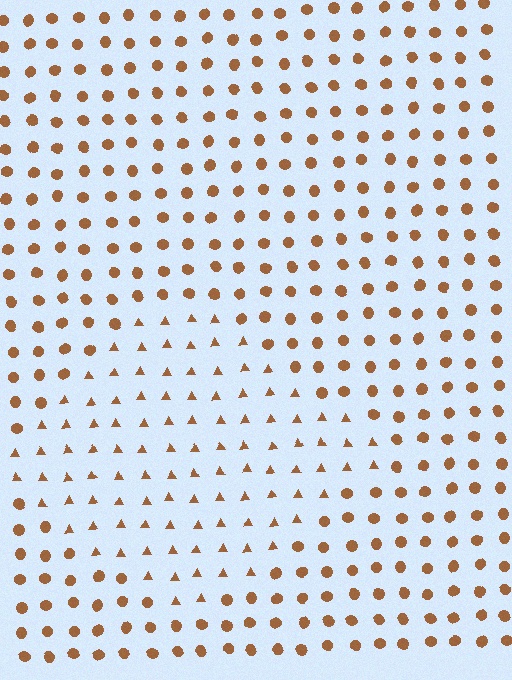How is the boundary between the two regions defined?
The boundary is defined by a change in element shape: triangles inside vs. circles outside. All elements share the same color and spacing.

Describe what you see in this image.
The image is filled with small brown elements arranged in a uniform grid. A diamond-shaped region contains triangles, while the surrounding area contains circles. The boundary is defined purely by the change in element shape.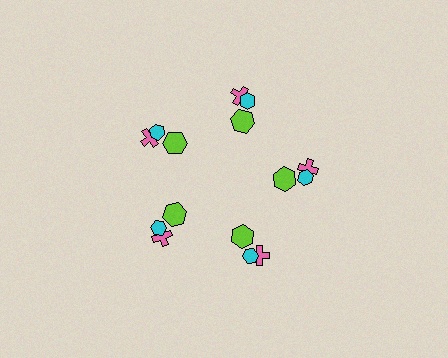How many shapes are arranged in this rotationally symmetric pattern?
There are 15 shapes, arranged in 5 groups of 3.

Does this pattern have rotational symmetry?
Yes, this pattern has 5-fold rotational symmetry. It looks the same after rotating 72 degrees around the center.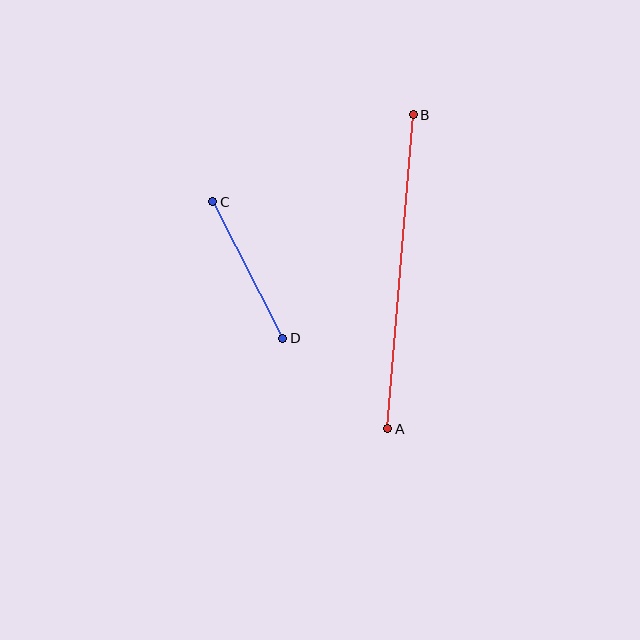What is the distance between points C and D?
The distance is approximately 153 pixels.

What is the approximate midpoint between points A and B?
The midpoint is at approximately (400, 272) pixels.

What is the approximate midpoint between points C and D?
The midpoint is at approximately (248, 270) pixels.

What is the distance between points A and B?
The distance is approximately 315 pixels.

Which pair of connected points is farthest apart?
Points A and B are farthest apart.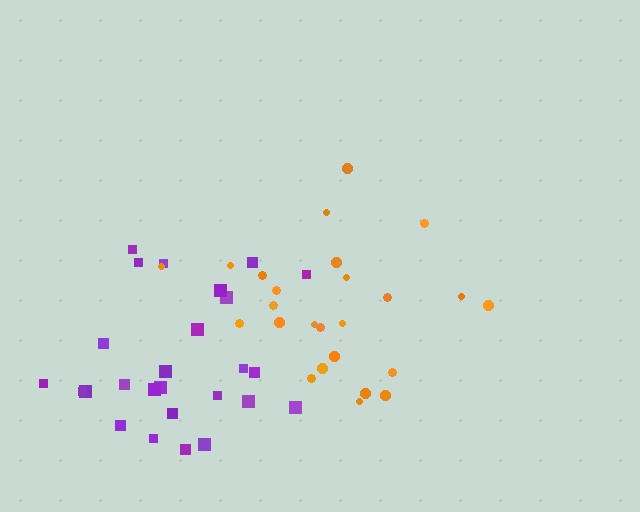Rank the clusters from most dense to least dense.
purple, orange.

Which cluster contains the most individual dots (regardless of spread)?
Purple (26).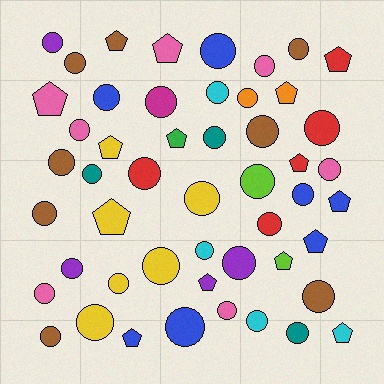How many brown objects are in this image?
There are 8 brown objects.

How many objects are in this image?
There are 50 objects.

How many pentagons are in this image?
There are 15 pentagons.